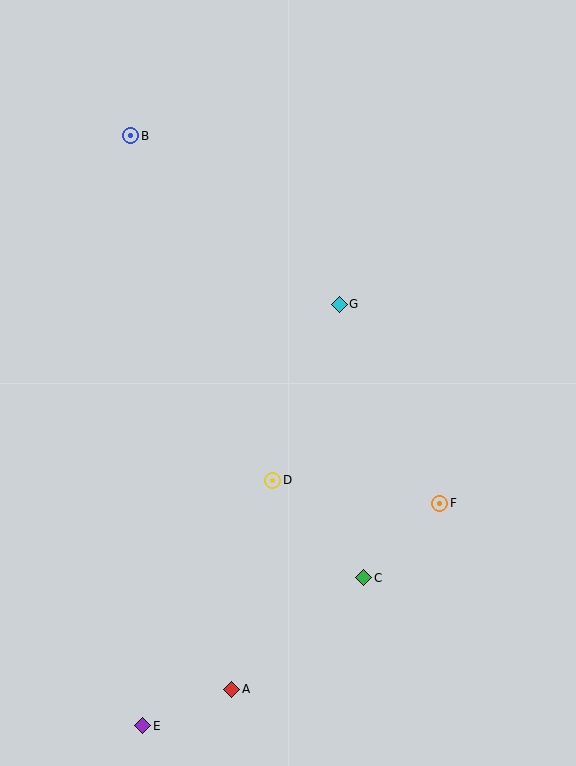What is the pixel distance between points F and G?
The distance between F and G is 223 pixels.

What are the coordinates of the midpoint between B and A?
The midpoint between B and A is at (181, 413).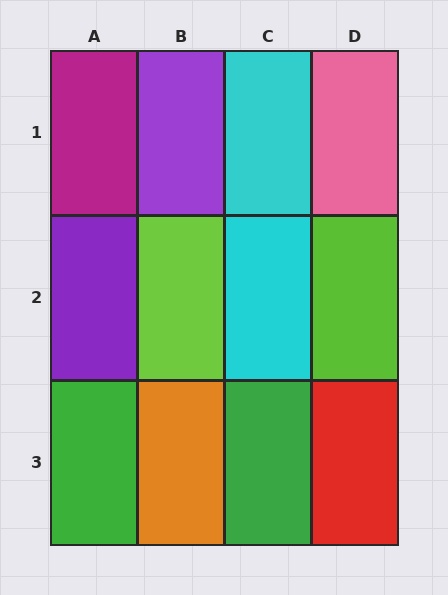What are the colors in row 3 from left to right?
Green, orange, green, red.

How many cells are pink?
1 cell is pink.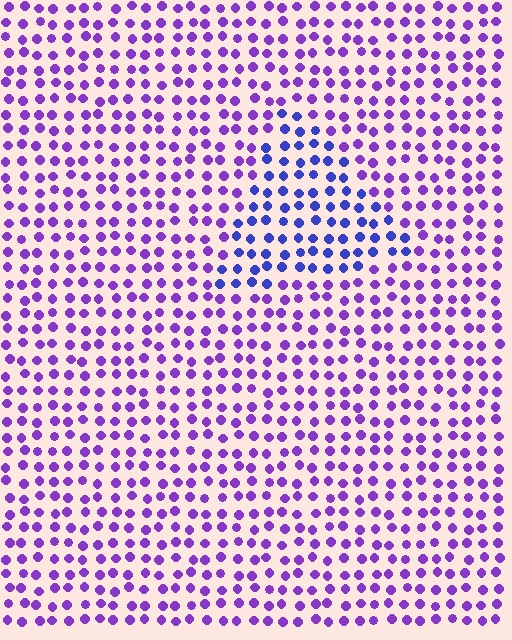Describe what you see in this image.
The image is filled with small purple elements in a uniform arrangement. A triangle-shaped region is visible where the elements are tinted to a slightly different hue, forming a subtle color boundary.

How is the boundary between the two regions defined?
The boundary is defined purely by a slight shift in hue (about 38 degrees). Spacing, size, and orientation are identical on both sides.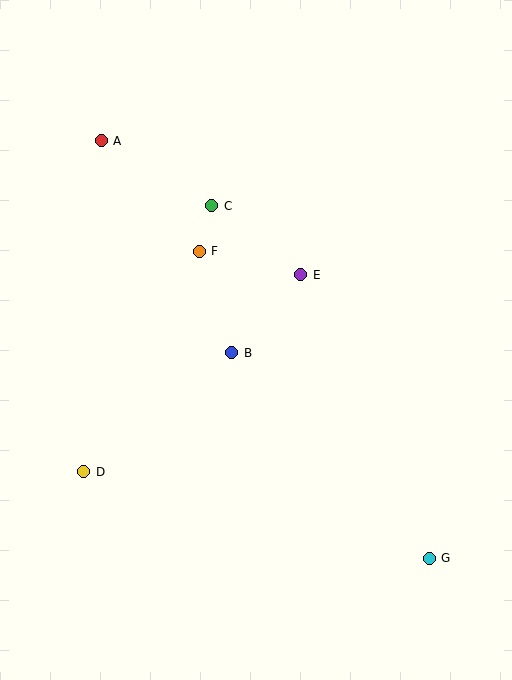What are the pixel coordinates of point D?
Point D is at (84, 472).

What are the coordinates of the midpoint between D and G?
The midpoint between D and G is at (257, 515).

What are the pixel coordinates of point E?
Point E is at (301, 275).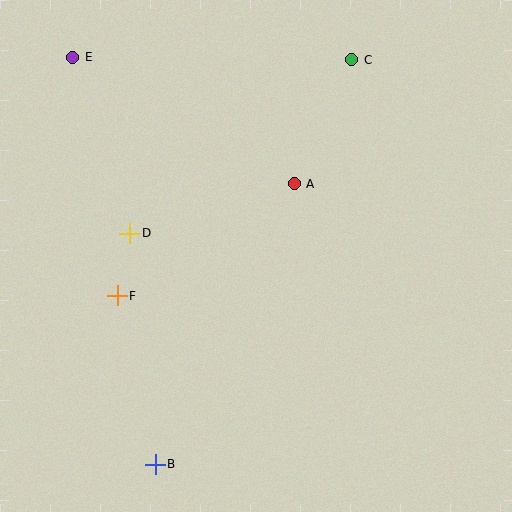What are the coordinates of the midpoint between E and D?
The midpoint between E and D is at (101, 145).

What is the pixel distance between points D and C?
The distance between D and C is 282 pixels.